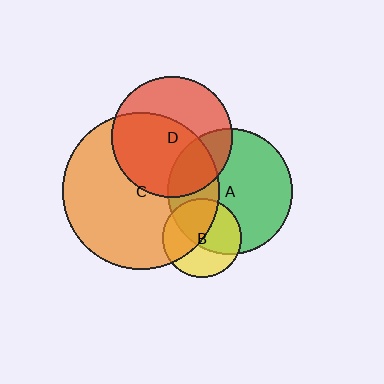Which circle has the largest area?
Circle C (orange).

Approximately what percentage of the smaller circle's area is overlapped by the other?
Approximately 30%.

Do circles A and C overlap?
Yes.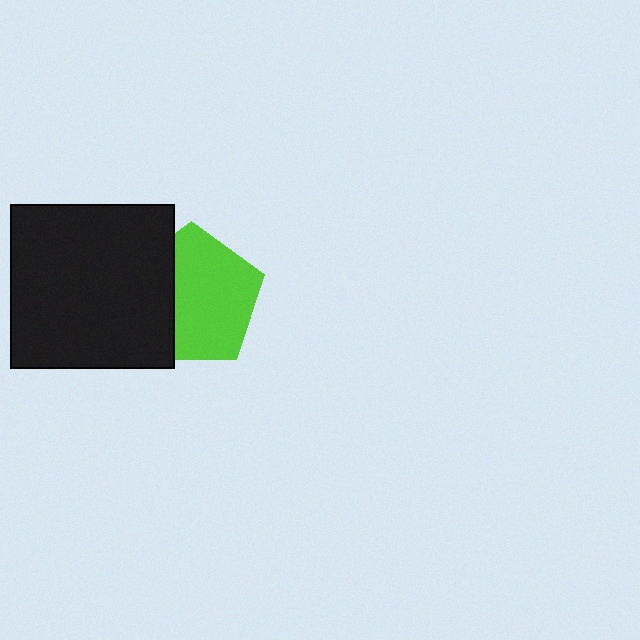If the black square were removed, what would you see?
You would see the complete lime pentagon.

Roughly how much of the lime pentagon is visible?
Most of it is visible (roughly 65%).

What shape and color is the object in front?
The object in front is a black square.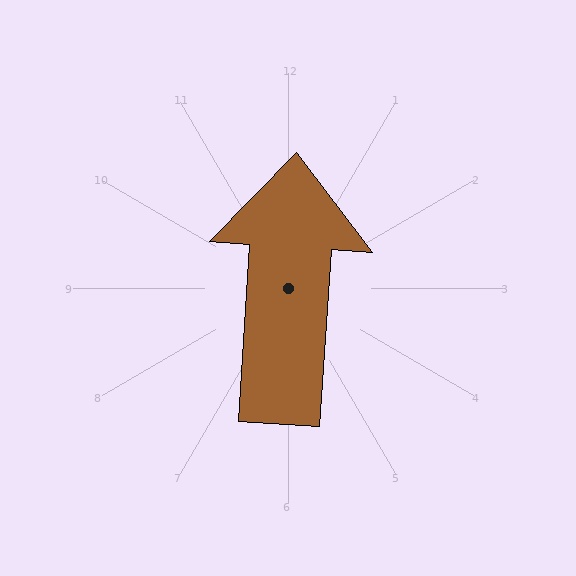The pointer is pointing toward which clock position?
Roughly 12 o'clock.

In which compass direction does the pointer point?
North.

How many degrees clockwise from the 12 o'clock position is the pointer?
Approximately 4 degrees.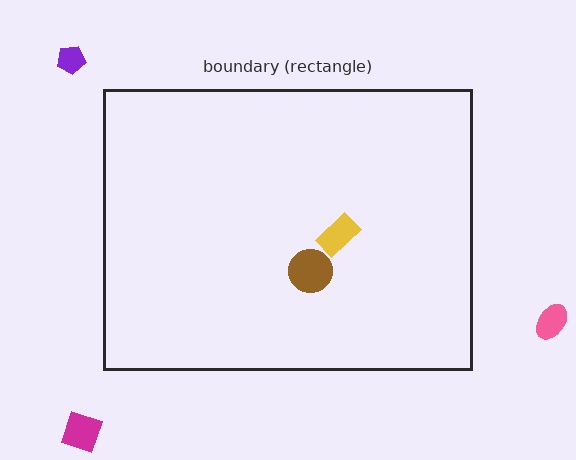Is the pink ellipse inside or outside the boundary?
Outside.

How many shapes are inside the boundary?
2 inside, 3 outside.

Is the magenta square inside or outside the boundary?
Outside.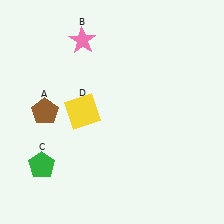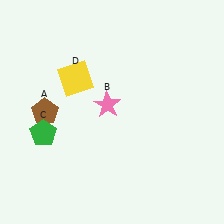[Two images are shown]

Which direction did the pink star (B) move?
The pink star (B) moved down.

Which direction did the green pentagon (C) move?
The green pentagon (C) moved up.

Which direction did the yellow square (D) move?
The yellow square (D) moved up.